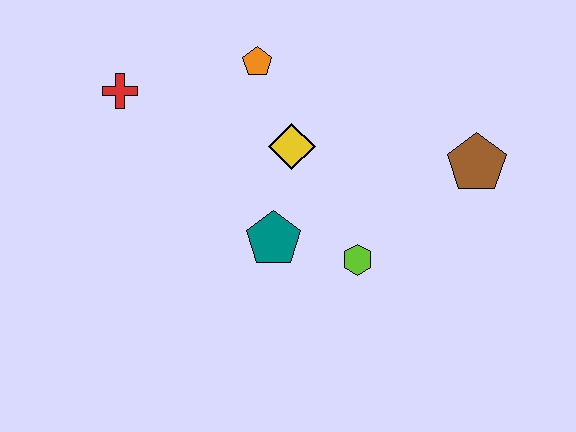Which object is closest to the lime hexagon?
The teal pentagon is closest to the lime hexagon.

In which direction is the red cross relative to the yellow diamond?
The red cross is to the left of the yellow diamond.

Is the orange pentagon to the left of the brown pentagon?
Yes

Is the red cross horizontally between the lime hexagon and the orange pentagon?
No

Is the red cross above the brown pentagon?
Yes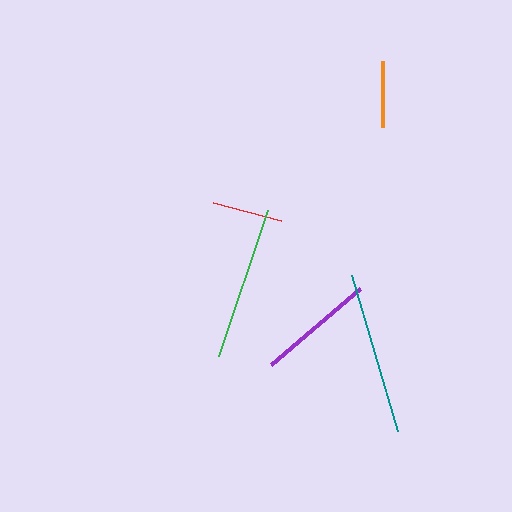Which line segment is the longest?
The teal line is the longest at approximately 163 pixels.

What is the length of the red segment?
The red segment is approximately 71 pixels long.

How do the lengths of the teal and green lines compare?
The teal and green lines are approximately the same length.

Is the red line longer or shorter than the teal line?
The teal line is longer than the red line.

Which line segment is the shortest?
The orange line is the shortest at approximately 66 pixels.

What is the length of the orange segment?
The orange segment is approximately 66 pixels long.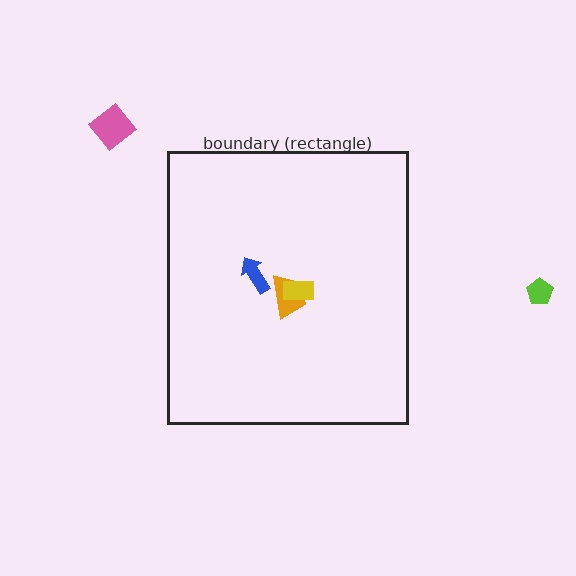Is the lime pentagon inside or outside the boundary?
Outside.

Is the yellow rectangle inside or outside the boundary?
Inside.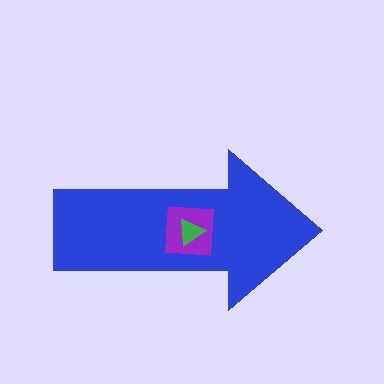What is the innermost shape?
The green triangle.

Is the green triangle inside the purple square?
Yes.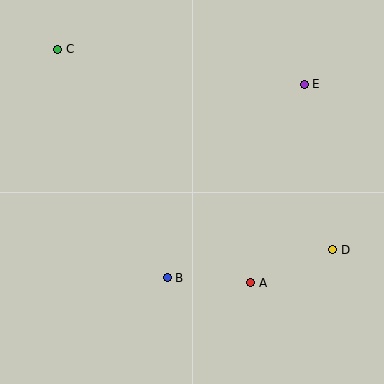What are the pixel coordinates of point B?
Point B is at (167, 278).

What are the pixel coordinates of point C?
Point C is at (58, 49).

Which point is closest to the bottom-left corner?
Point B is closest to the bottom-left corner.